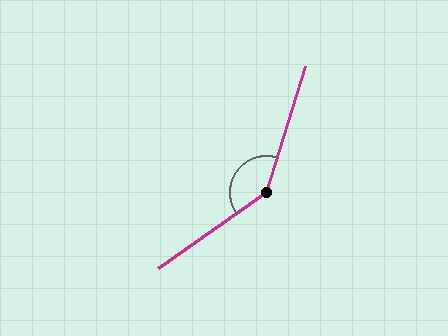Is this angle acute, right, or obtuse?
It is obtuse.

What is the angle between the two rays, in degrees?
Approximately 143 degrees.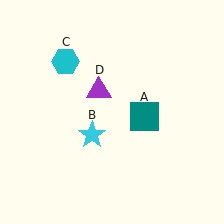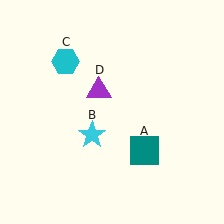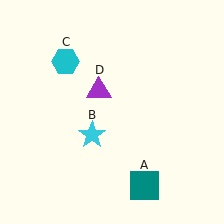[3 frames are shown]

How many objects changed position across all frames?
1 object changed position: teal square (object A).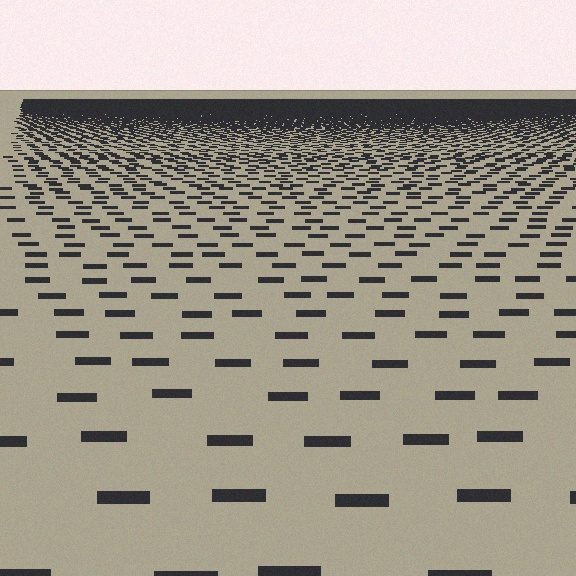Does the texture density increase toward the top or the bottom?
Density increases toward the top.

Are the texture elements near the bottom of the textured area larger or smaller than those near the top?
Larger. Near the bottom, elements are closer to the viewer and appear at a bigger on-screen size.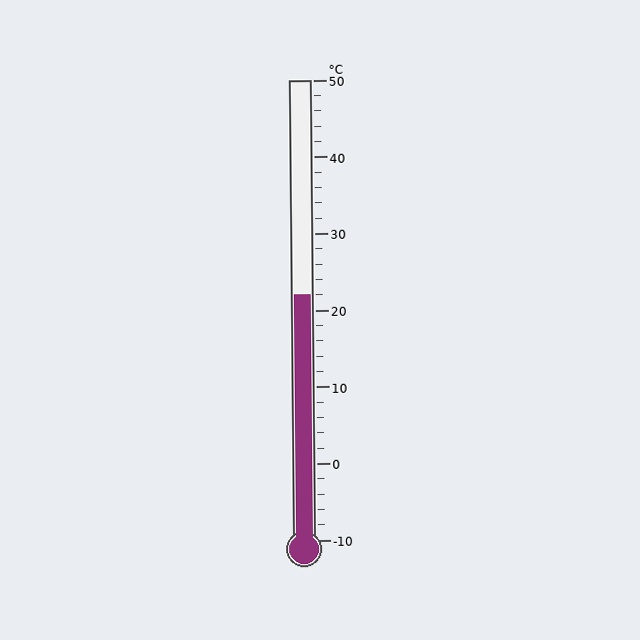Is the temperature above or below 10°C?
The temperature is above 10°C.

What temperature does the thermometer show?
The thermometer shows approximately 22°C.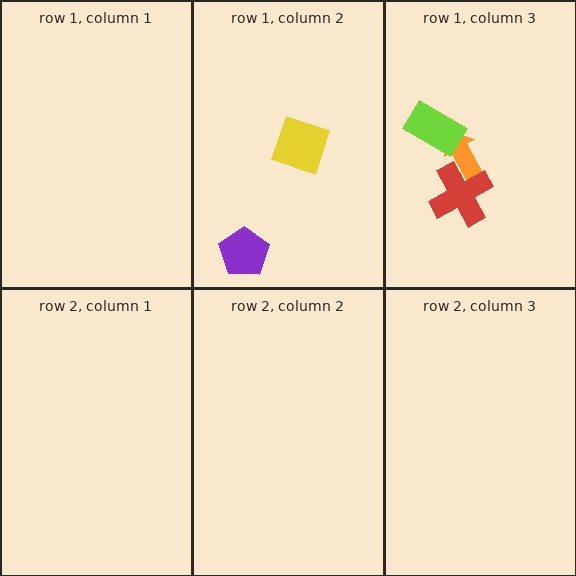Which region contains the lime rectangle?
The row 1, column 3 region.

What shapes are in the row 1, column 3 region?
The orange arrow, the lime rectangle, the red cross.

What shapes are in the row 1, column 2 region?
The yellow diamond, the purple pentagon.